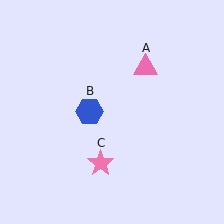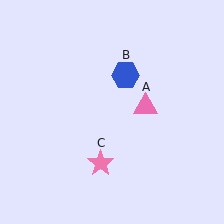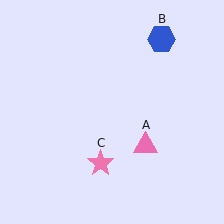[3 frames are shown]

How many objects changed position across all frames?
2 objects changed position: pink triangle (object A), blue hexagon (object B).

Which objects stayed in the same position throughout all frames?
Pink star (object C) remained stationary.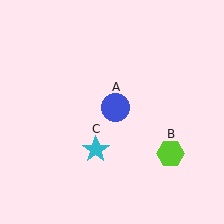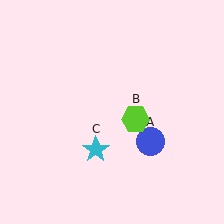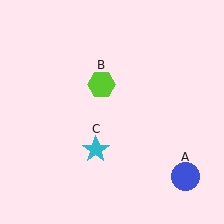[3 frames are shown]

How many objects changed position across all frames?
2 objects changed position: blue circle (object A), lime hexagon (object B).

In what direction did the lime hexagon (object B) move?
The lime hexagon (object B) moved up and to the left.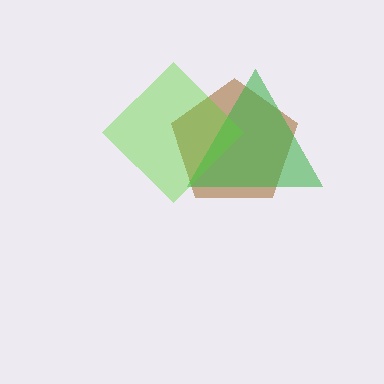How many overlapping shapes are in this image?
There are 3 overlapping shapes in the image.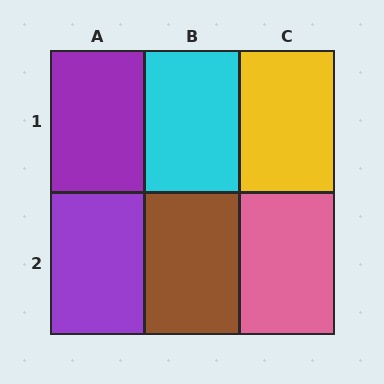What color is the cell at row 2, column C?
Pink.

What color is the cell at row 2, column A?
Purple.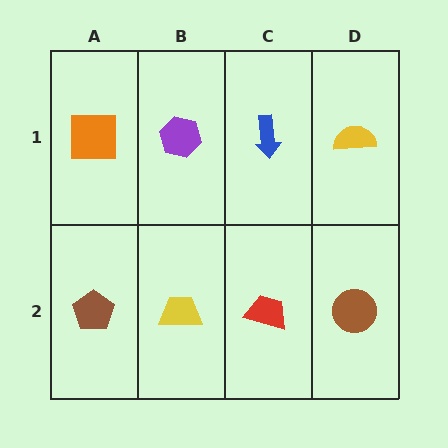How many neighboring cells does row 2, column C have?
3.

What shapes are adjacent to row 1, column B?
A yellow trapezoid (row 2, column B), an orange square (row 1, column A), a blue arrow (row 1, column C).